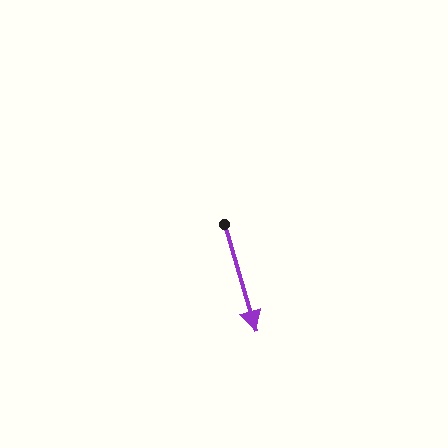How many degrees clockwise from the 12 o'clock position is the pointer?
Approximately 164 degrees.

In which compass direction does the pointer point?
South.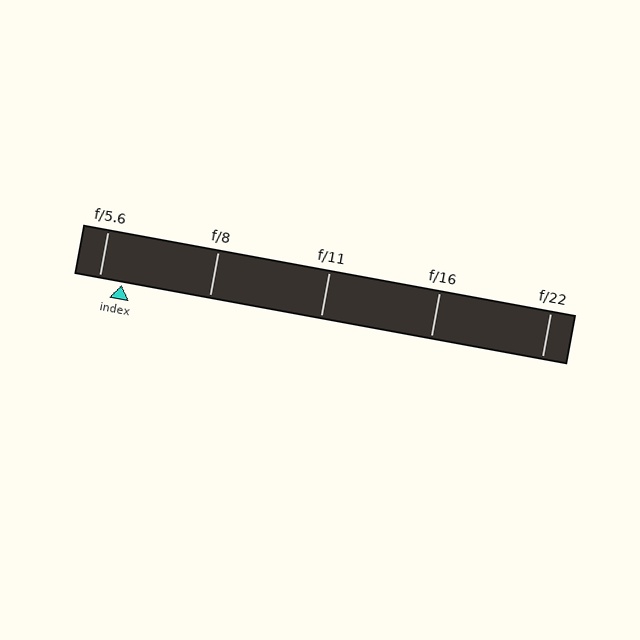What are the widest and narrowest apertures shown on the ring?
The widest aperture shown is f/5.6 and the narrowest is f/22.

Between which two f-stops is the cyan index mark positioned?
The index mark is between f/5.6 and f/8.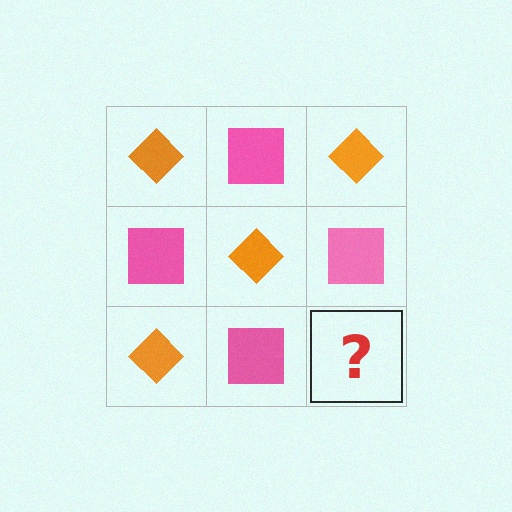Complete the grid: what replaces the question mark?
The question mark should be replaced with an orange diamond.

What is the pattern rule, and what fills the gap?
The rule is that it alternates orange diamond and pink square in a checkerboard pattern. The gap should be filled with an orange diamond.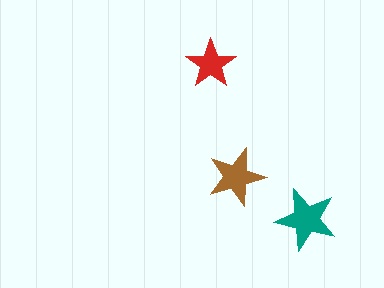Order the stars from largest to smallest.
the teal one, the brown one, the red one.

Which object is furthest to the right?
The teal star is rightmost.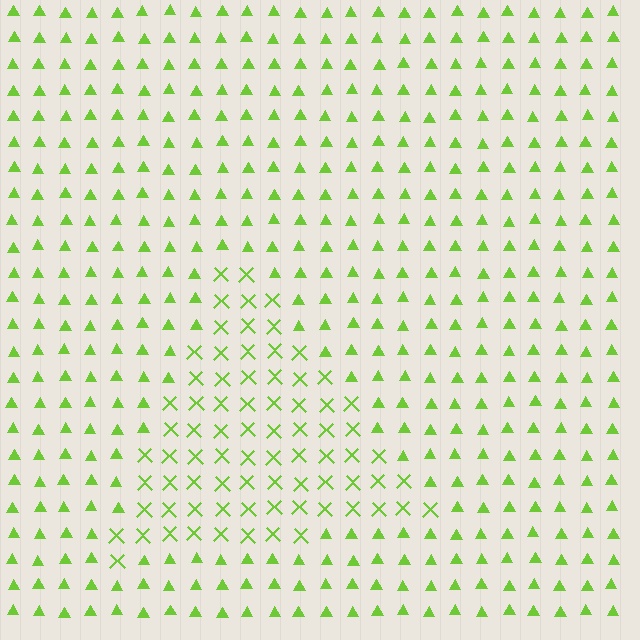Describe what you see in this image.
The image is filled with small lime elements arranged in a uniform grid. A triangle-shaped region contains X marks, while the surrounding area contains triangles. The boundary is defined purely by the change in element shape.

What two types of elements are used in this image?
The image uses X marks inside the triangle region and triangles outside it.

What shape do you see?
I see a triangle.